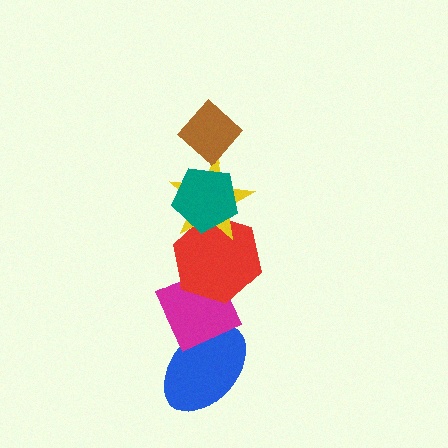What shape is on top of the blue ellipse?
The magenta diamond is on top of the blue ellipse.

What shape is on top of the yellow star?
The teal pentagon is on top of the yellow star.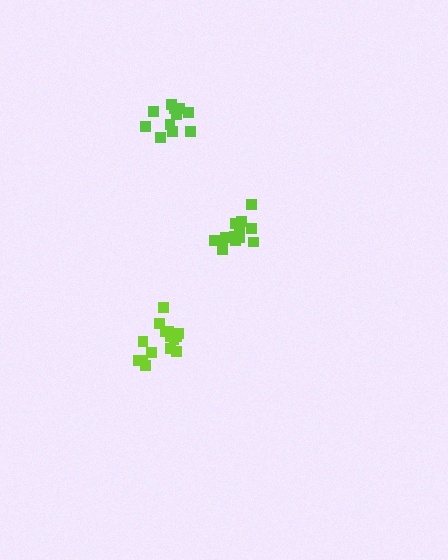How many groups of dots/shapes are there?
There are 3 groups.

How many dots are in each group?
Group 1: 13 dots, Group 2: 15 dots, Group 3: 11 dots (39 total).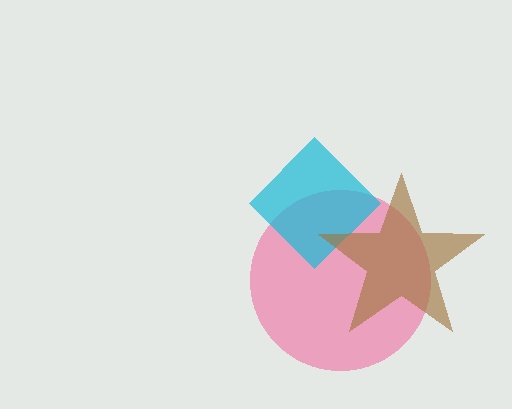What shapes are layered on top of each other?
The layered shapes are: a pink circle, a cyan diamond, a brown star.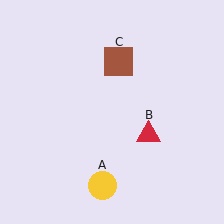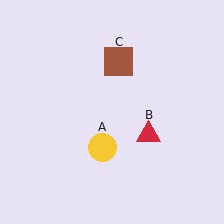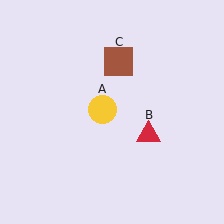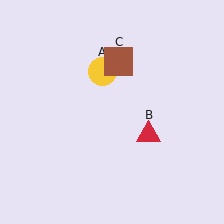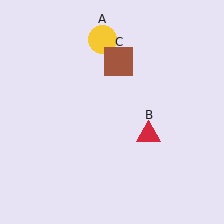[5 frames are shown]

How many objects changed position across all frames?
1 object changed position: yellow circle (object A).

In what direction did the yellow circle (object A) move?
The yellow circle (object A) moved up.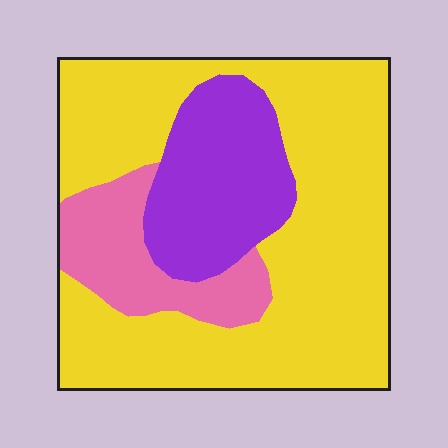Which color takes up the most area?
Yellow, at roughly 65%.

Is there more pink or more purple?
Purple.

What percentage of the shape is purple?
Purple covers 20% of the shape.